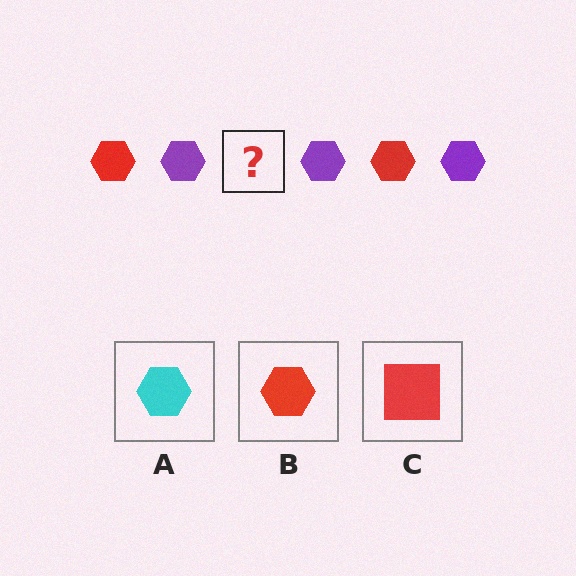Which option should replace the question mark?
Option B.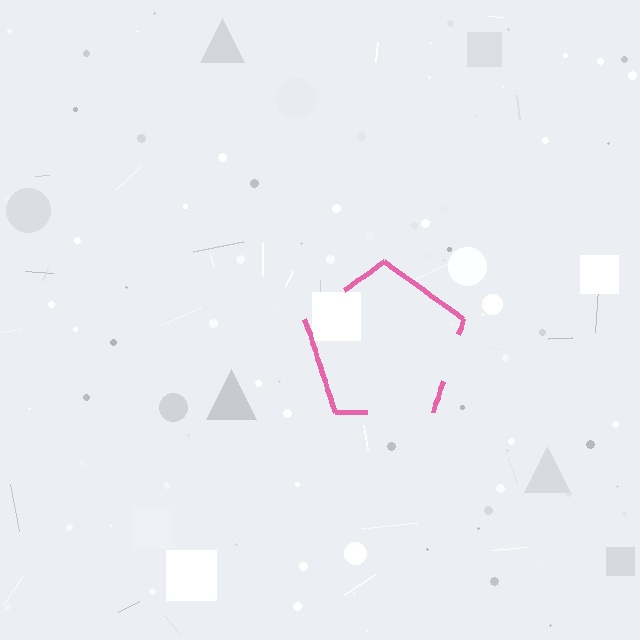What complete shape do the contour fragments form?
The contour fragments form a pentagon.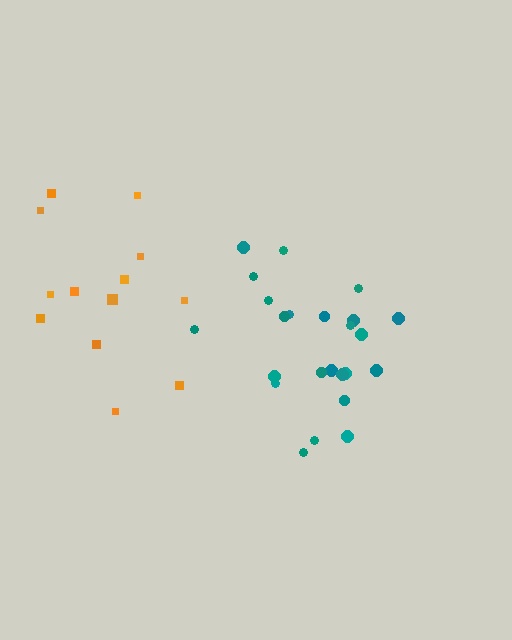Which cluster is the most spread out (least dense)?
Orange.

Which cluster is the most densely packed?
Teal.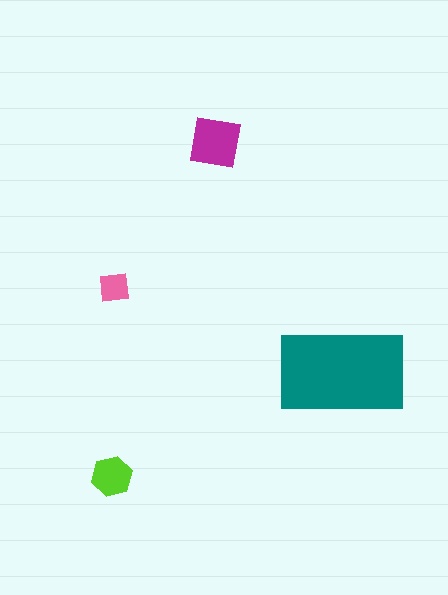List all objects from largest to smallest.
The teal rectangle, the magenta square, the lime hexagon, the pink square.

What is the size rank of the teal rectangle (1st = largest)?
1st.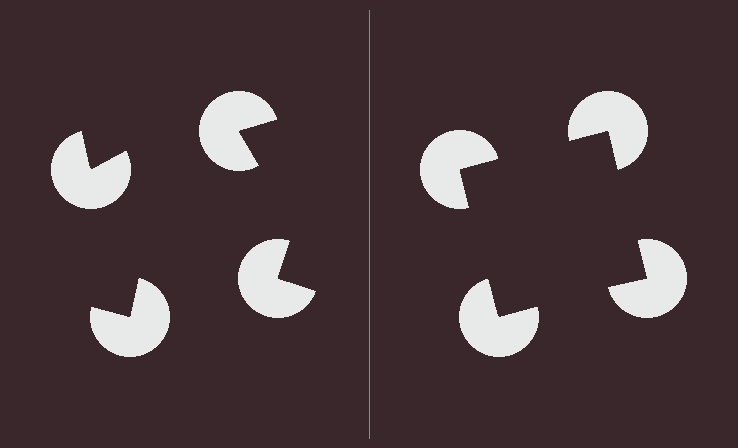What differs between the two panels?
The pac-man discs are positioned identically on both sides; only the wedge orientations differ. On the right they align to a square; on the left they are misaligned.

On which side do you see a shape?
An illusory square appears on the right side. On the left side the wedge cuts are rotated, so no coherent shape forms.